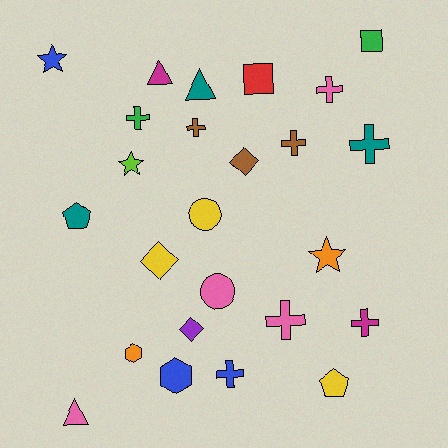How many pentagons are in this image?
There are 2 pentagons.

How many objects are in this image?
There are 25 objects.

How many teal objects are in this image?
There are 3 teal objects.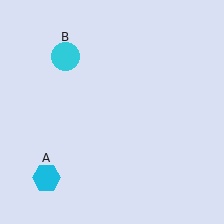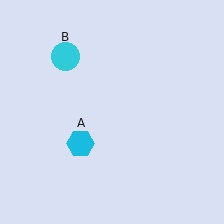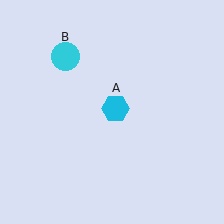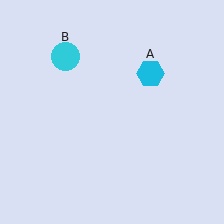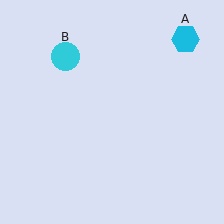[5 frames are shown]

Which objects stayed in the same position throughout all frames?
Cyan circle (object B) remained stationary.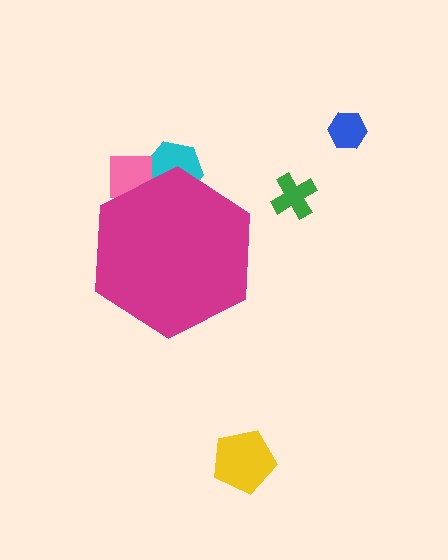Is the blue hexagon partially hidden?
No, the blue hexagon is fully visible.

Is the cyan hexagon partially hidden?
Yes, the cyan hexagon is partially hidden behind the magenta hexagon.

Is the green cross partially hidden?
No, the green cross is fully visible.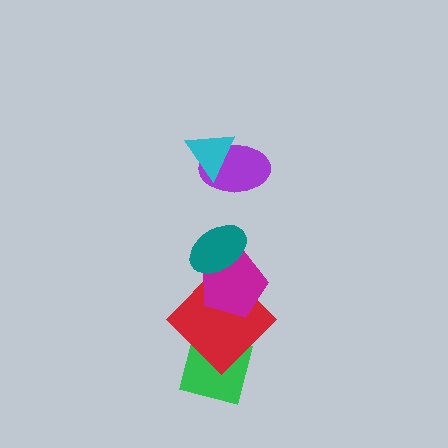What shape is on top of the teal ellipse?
The purple ellipse is on top of the teal ellipse.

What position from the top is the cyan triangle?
The cyan triangle is 1st from the top.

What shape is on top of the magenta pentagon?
The teal ellipse is on top of the magenta pentagon.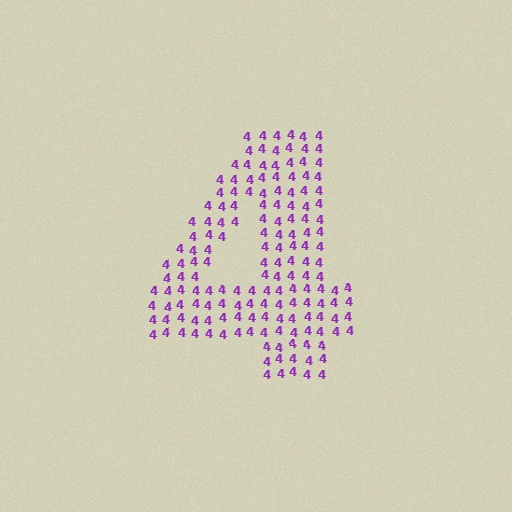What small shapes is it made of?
It is made of small digit 4's.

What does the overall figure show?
The overall figure shows the digit 4.